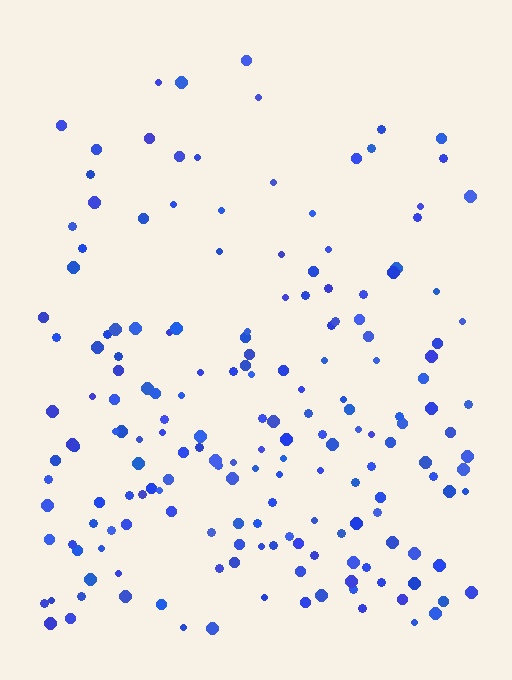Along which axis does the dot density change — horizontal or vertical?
Vertical.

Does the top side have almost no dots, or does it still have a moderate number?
Still a moderate number, just noticeably fewer than the bottom.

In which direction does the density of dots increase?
From top to bottom, with the bottom side densest.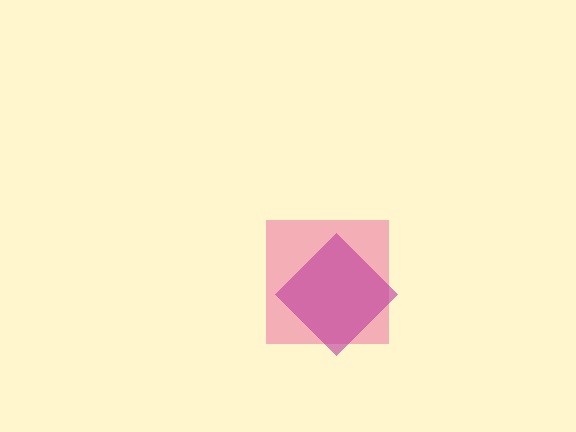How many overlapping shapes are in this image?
There are 2 overlapping shapes in the image.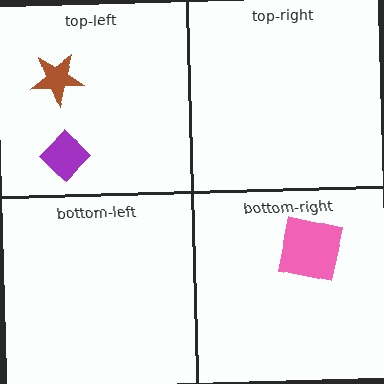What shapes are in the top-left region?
The brown star, the purple diamond.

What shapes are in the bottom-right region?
The pink square.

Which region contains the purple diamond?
The top-left region.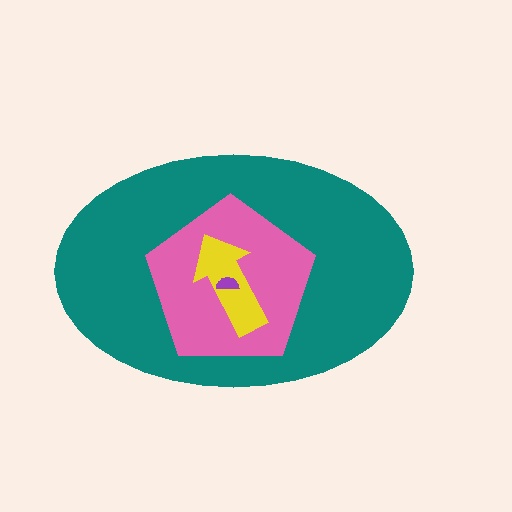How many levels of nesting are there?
4.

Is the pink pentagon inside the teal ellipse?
Yes.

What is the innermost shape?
The purple semicircle.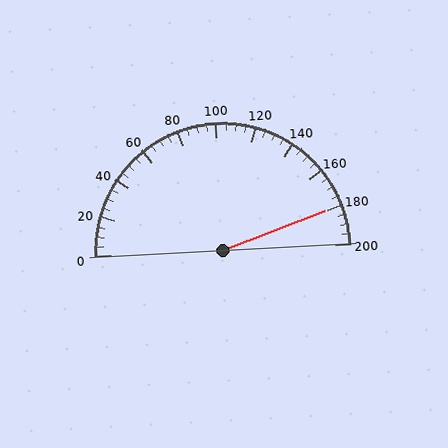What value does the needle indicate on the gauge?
The needle indicates approximately 180.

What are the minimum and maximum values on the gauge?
The gauge ranges from 0 to 200.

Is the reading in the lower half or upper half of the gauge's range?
The reading is in the upper half of the range (0 to 200).